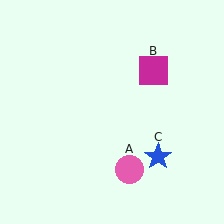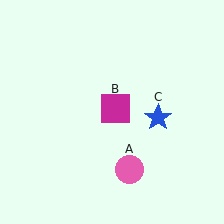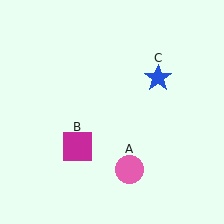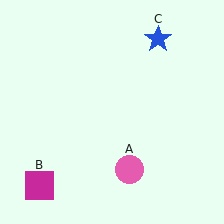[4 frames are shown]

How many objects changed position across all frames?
2 objects changed position: magenta square (object B), blue star (object C).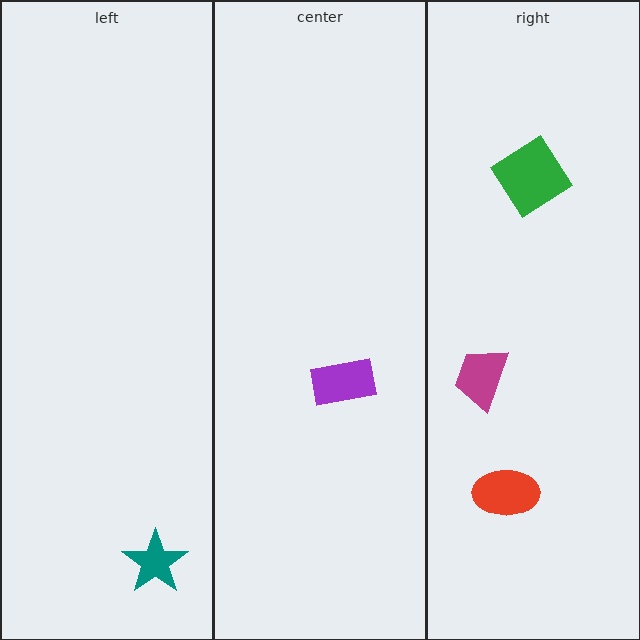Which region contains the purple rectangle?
The center region.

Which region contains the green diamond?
The right region.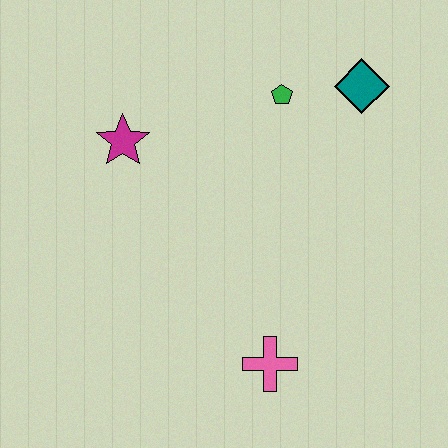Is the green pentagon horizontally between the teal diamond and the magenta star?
Yes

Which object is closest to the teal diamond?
The green pentagon is closest to the teal diamond.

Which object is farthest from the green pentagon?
The pink cross is farthest from the green pentagon.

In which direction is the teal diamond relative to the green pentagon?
The teal diamond is to the right of the green pentagon.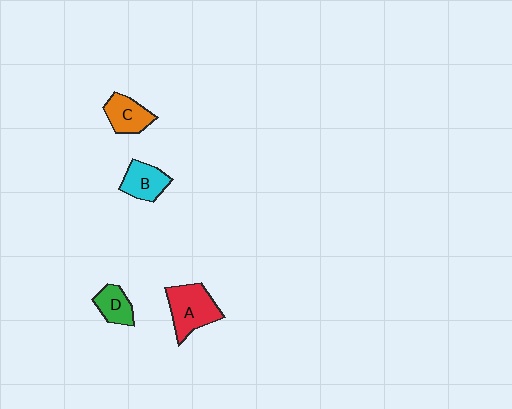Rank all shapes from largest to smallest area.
From largest to smallest: A (red), B (cyan), C (orange), D (green).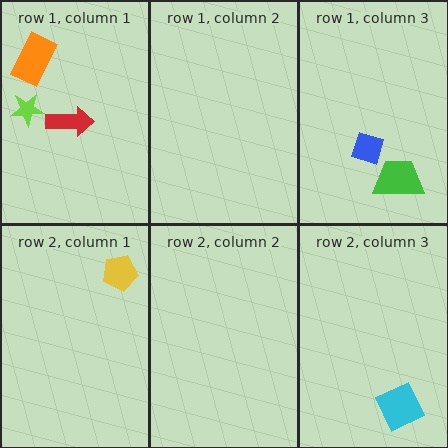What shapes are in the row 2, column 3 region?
The cyan square.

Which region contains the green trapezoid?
The row 1, column 3 region.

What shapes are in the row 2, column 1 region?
The yellow pentagon.